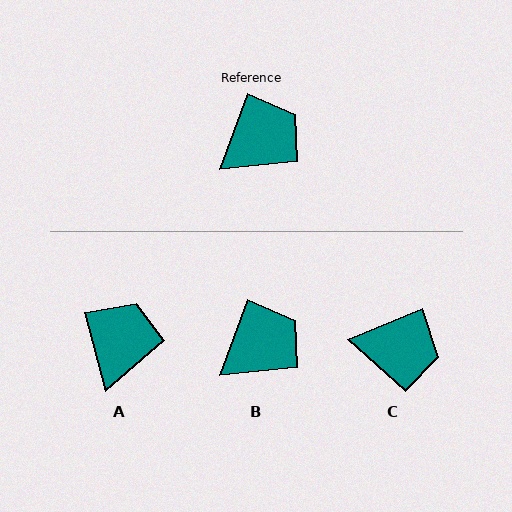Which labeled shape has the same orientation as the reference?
B.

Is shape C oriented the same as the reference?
No, it is off by about 47 degrees.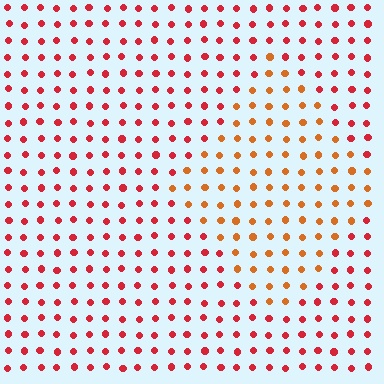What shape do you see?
I see a diamond.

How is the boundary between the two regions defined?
The boundary is defined purely by a slight shift in hue (about 32 degrees). Spacing, size, and orientation are identical on both sides.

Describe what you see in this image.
The image is filled with small red elements in a uniform arrangement. A diamond-shaped region is visible where the elements are tinted to a slightly different hue, forming a subtle color boundary.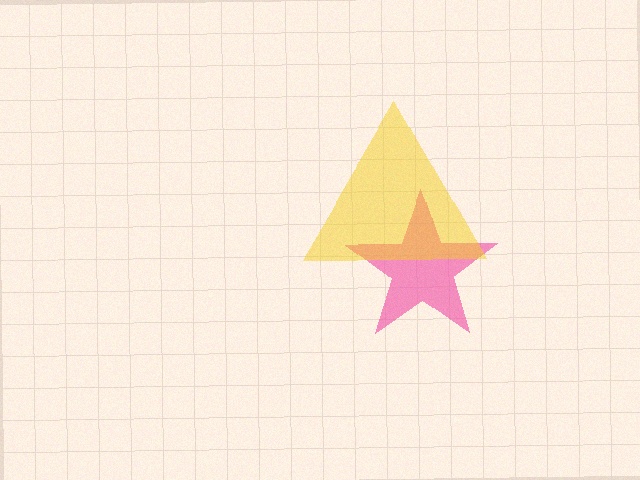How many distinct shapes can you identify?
There are 2 distinct shapes: a pink star, a yellow triangle.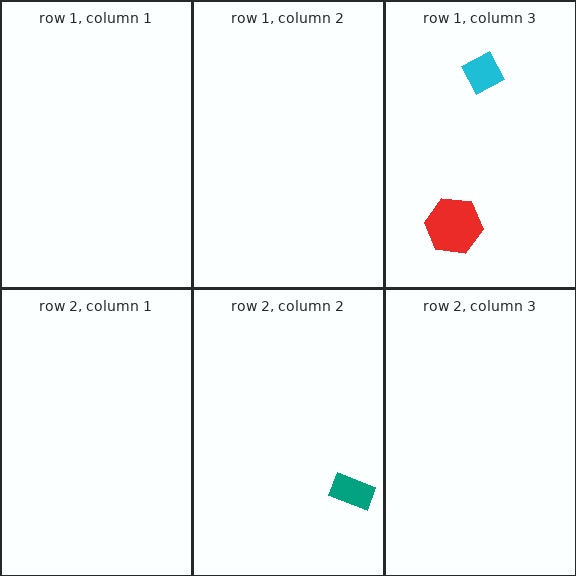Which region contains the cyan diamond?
The row 1, column 3 region.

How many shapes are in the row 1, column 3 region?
2.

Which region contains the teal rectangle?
The row 2, column 2 region.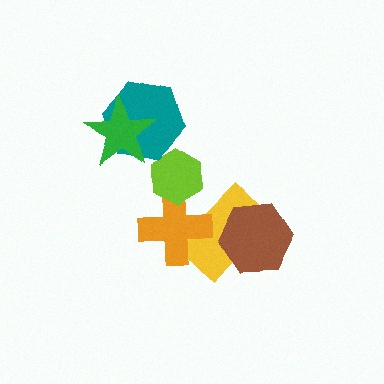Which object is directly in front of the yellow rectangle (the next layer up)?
The orange cross is directly in front of the yellow rectangle.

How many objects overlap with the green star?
1 object overlaps with the green star.